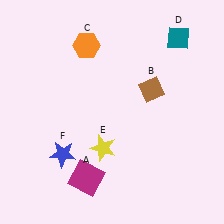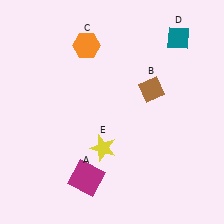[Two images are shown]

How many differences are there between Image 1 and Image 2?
There is 1 difference between the two images.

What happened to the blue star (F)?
The blue star (F) was removed in Image 2. It was in the bottom-left area of Image 1.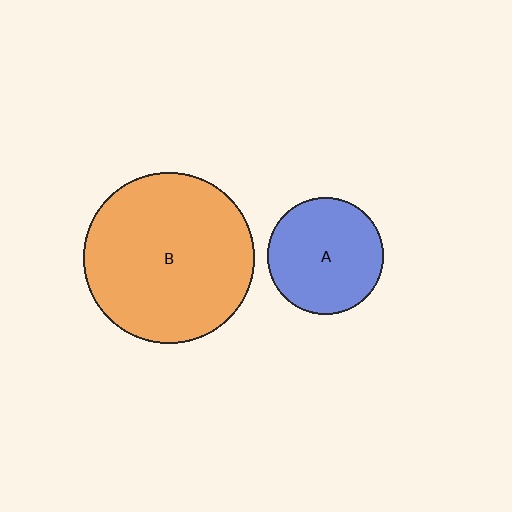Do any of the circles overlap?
No, none of the circles overlap.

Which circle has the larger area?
Circle B (orange).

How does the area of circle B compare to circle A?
Approximately 2.2 times.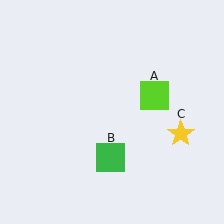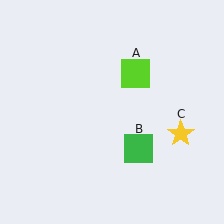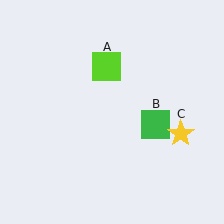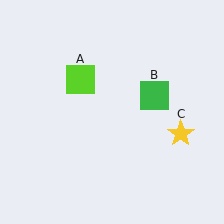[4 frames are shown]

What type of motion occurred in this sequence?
The lime square (object A), green square (object B) rotated counterclockwise around the center of the scene.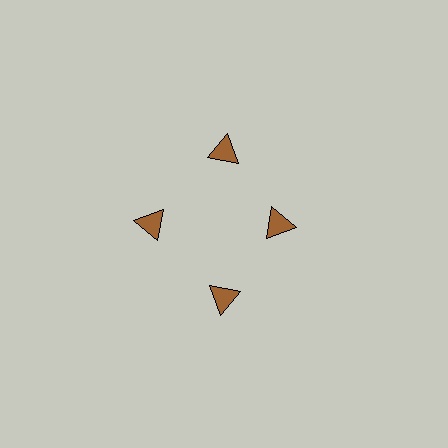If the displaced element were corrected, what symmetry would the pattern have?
It would have 4-fold rotational symmetry — the pattern would map onto itself every 90 degrees.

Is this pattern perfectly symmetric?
No. The 4 brown triangles are arranged in a ring, but one element near the 3 o'clock position is pulled inward toward the center, breaking the 4-fold rotational symmetry.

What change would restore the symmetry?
The symmetry would be restored by moving it outward, back onto the ring so that all 4 triangles sit at equal angles and equal distance from the center.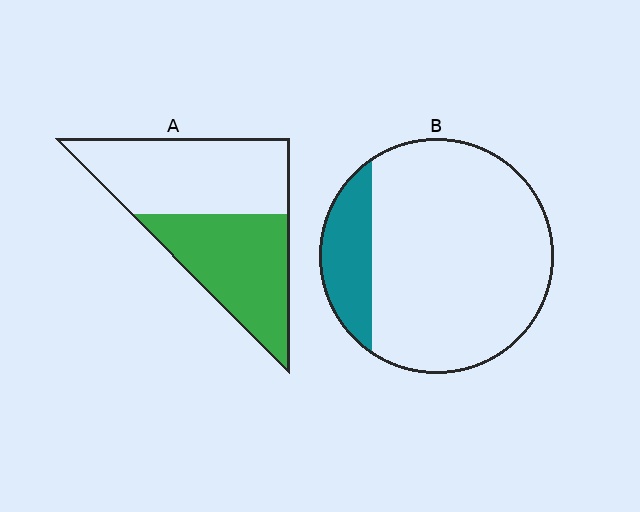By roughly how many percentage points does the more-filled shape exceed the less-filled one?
By roughly 30 percentage points (A over B).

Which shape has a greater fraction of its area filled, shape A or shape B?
Shape A.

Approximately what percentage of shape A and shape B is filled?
A is approximately 45% and B is approximately 15%.